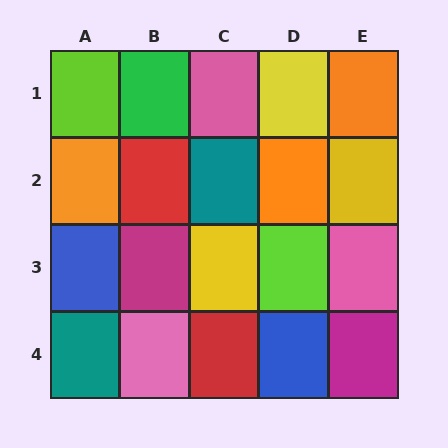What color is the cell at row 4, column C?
Red.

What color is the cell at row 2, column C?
Teal.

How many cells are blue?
2 cells are blue.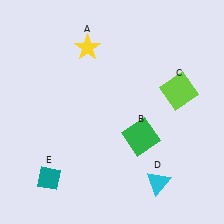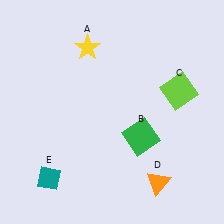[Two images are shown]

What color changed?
The triangle (D) changed from cyan in Image 1 to orange in Image 2.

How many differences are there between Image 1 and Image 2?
There is 1 difference between the two images.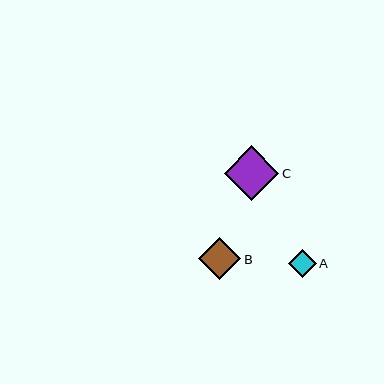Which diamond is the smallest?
Diamond A is the smallest with a size of approximately 28 pixels.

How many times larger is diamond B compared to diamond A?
Diamond B is approximately 1.5 times the size of diamond A.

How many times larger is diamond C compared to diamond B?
Diamond C is approximately 1.3 times the size of diamond B.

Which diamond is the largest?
Diamond C is the largest with a size of approximately 54 pixels.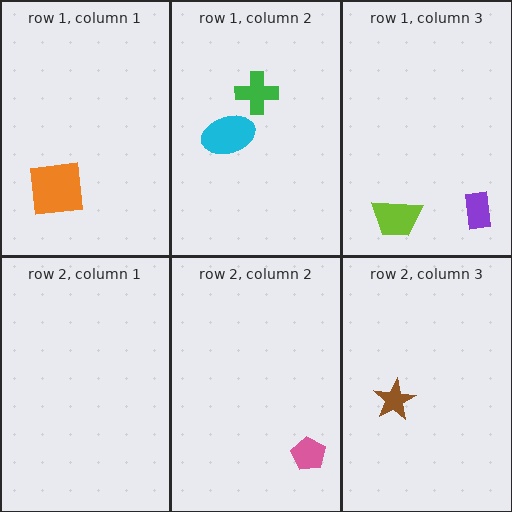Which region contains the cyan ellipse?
The row 1, column 2 region.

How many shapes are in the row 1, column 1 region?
1.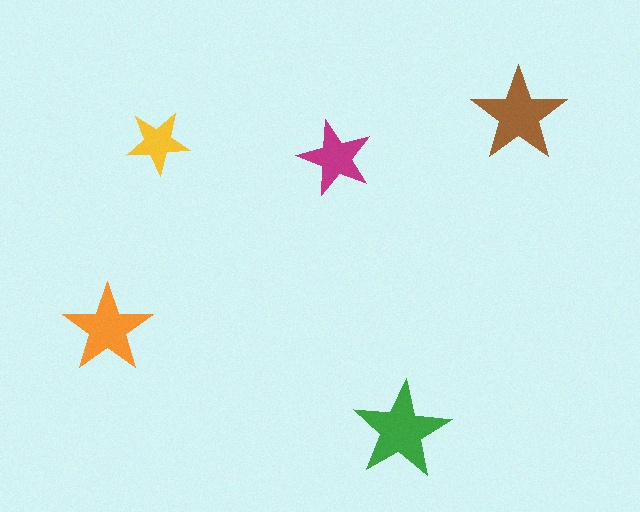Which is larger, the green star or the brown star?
The green one.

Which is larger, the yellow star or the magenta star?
The magenta one.